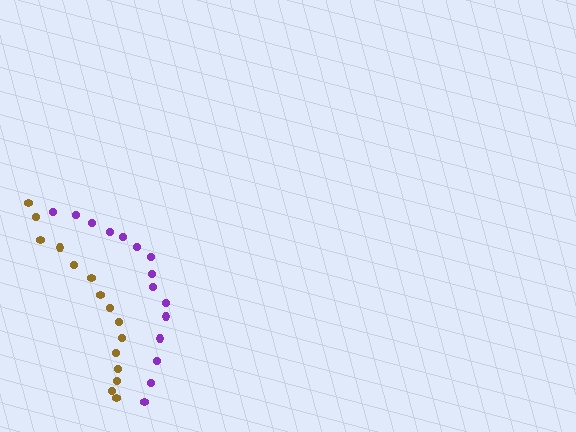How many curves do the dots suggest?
There are 2 distinct paths.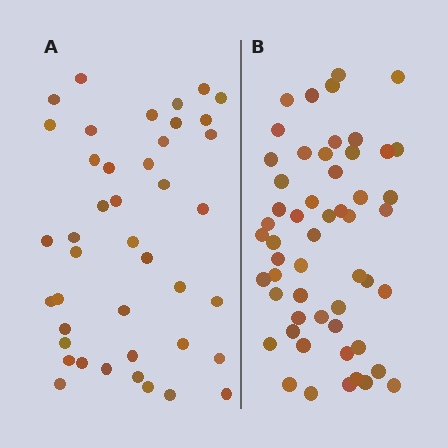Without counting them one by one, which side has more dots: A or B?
Region B (the right region) has more dots.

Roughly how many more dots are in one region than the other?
Region B has roughly 12 or so more dots than region A.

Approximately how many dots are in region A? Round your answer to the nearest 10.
About 40 dots. (The exact count is 42, which rounds to 40.)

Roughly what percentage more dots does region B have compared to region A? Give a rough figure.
About 30% more.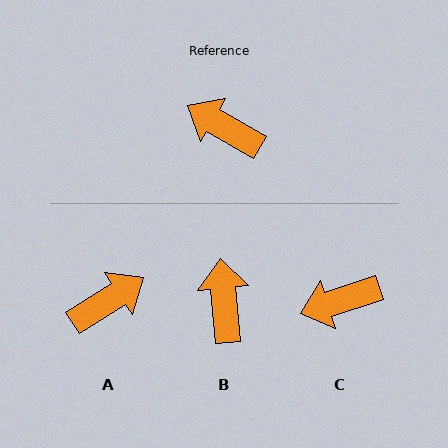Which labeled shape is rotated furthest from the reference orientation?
A, about 117 degrees away.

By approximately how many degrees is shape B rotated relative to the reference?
Approximately 55 degrees clockwise.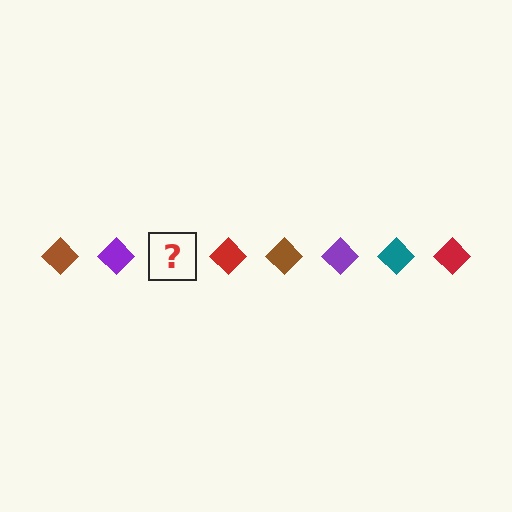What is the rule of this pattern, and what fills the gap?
The rule is that the pattern cycles through brown, purple, teal, red diamonds. The gap should be filled with a teal diamond.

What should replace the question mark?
The question mark should be replaced with a teal diamond.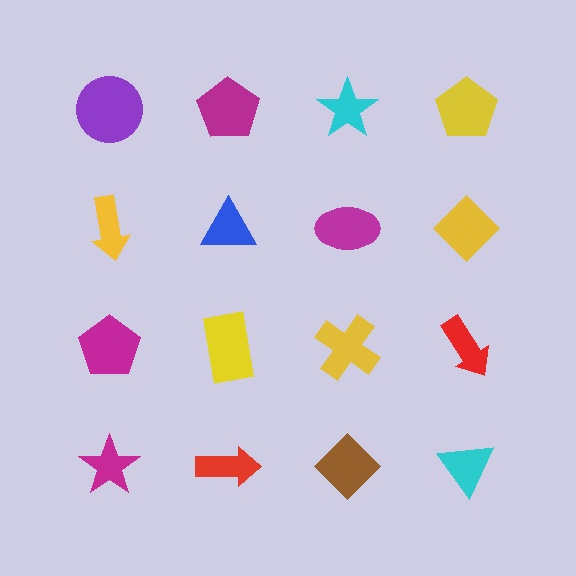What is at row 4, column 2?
A red arrow.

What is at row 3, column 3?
A yellow cross.